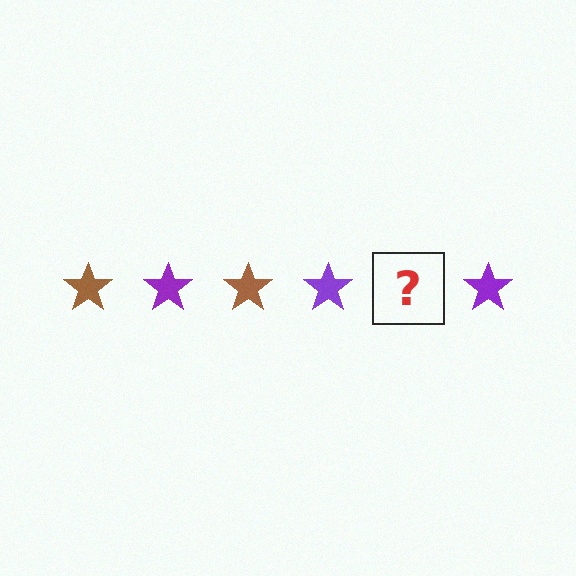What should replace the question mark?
The question mark should be replaced with a brown star.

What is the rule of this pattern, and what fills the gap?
The rule is that the pattern cycles through brown, purple stars. The gap should be filled with a brown star.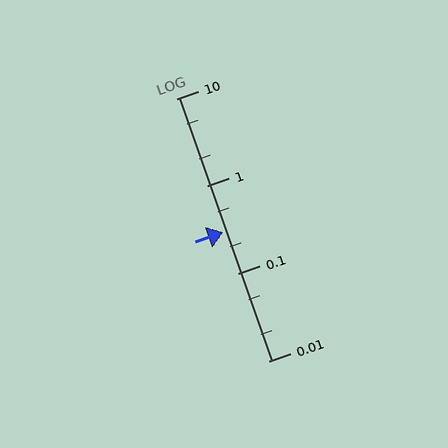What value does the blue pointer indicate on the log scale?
The pointer indicates approximately 0.3.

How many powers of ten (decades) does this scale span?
The scale spans 3 decades, from 0.01 to 10.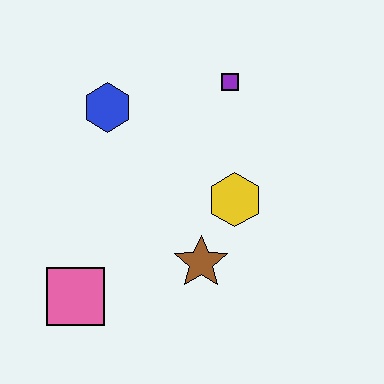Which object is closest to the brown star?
The yellow hexagon is closest to the brown star.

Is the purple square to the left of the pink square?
No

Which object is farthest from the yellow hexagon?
The pink square is farthest from the yellow hexagon.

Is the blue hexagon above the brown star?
Yes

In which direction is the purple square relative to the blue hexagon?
The purple square is to the right of the blue hexagon.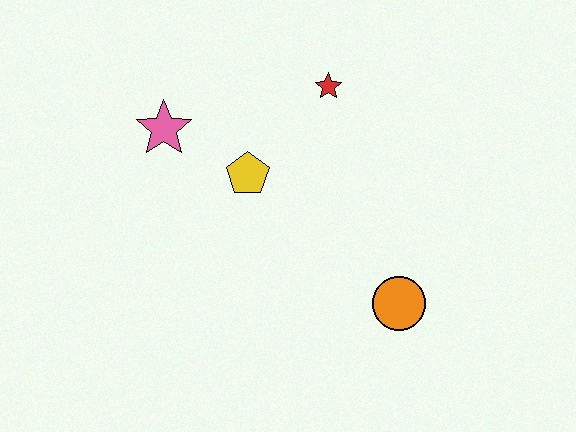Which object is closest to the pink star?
The yellow pentagon is closest to the pink star.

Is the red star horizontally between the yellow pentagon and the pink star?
No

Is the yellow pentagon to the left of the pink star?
No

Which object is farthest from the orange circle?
The pink star is farthest from the orange circle.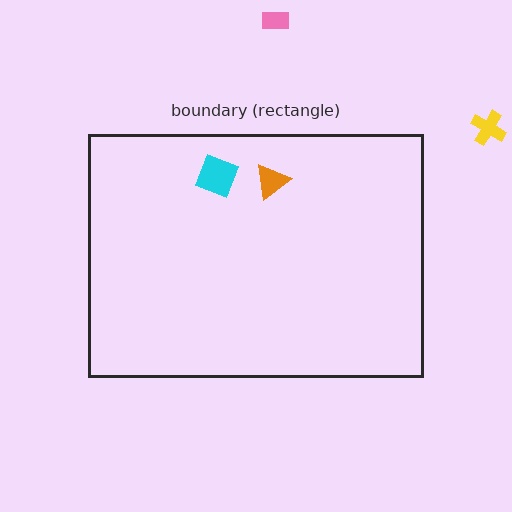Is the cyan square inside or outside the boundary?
Inside.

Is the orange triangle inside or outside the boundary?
Inside.